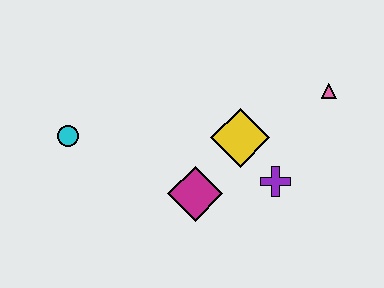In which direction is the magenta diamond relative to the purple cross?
The magenta diamond is to the left of the purple cross.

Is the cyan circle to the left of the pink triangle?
Yes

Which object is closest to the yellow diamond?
The purple cross is closest to the yellow diamond.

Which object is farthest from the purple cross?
The cyan circle is farthest from the purple cross.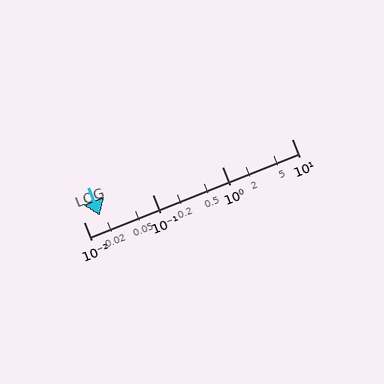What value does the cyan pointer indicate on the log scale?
The pointer indicates approximately 0.017.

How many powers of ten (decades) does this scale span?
The scale spans 3 decades, from 0.01 to 10.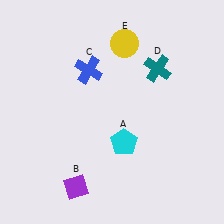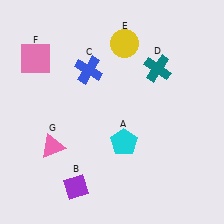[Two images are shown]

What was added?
A pink square (F), a pink triangle (G) were added in Image 2.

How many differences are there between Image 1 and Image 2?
There are 2 differences between the two images.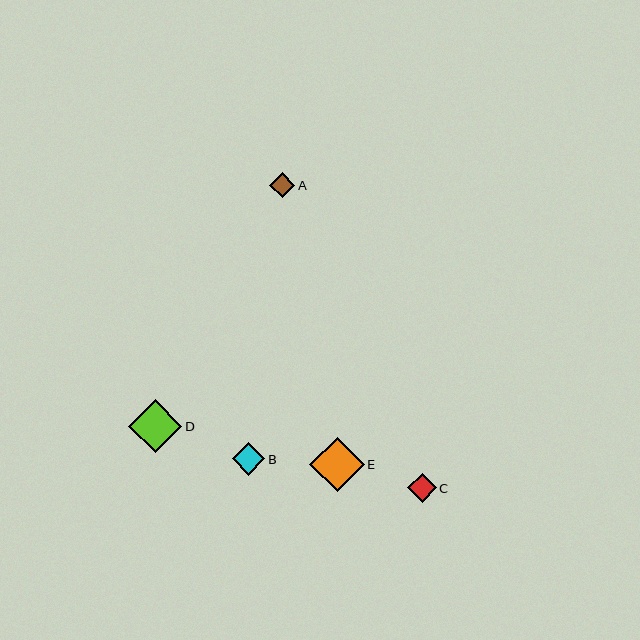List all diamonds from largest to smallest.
From largest to smallest: E, D, B, C, A.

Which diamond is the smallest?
Diamond A is the smallest with a size of approximately 25 pixels.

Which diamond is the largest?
Diamond E is the largest with a size of approximately 55 pixels.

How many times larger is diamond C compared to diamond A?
Diamond C is approximately 1.1 times the size of diamond A.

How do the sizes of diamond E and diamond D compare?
Diamond E and diamond D are approximately the same size.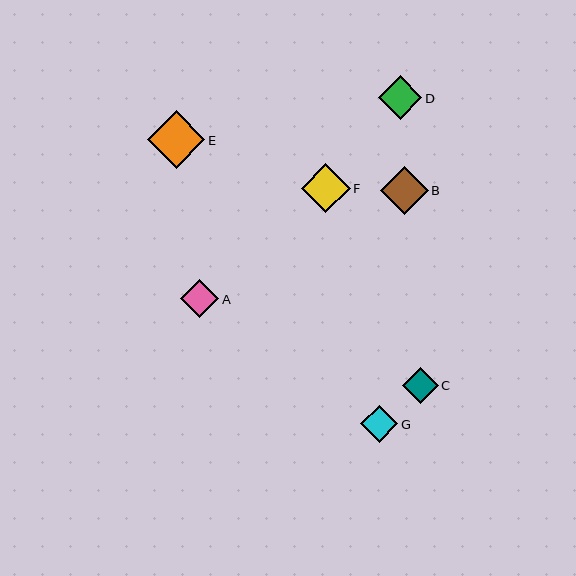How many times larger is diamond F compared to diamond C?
Diamond F is approximately 1.3 times the size of diamond C.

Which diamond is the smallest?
Diamond C is the smallest with a size of approximately 36 pixels.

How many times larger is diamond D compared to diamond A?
Diamond D is approximately 1.2 times the size of diamond A.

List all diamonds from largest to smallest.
From largest to smallest: E, F, B, D, A, G, C.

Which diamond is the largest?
Diamond E is the largest with a size of approximately 58 pixels.